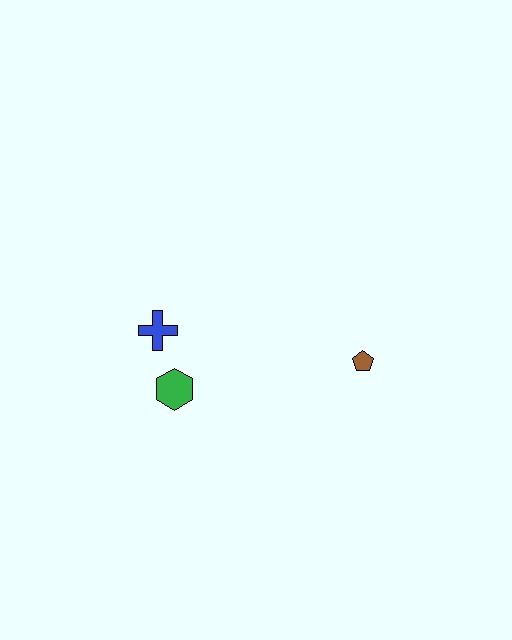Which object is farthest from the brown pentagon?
The blue cross is farthest from the brown pentagon.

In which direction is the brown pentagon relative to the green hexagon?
The brown pentagon is to the right of the green hexagon.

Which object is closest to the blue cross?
The green hexagon is closest to the blue cross.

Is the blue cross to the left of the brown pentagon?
Yes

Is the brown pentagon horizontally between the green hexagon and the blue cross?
No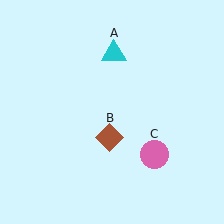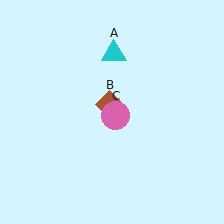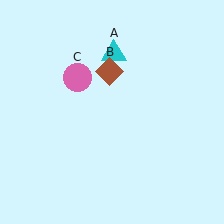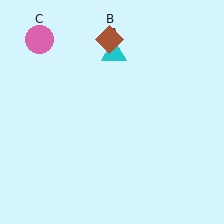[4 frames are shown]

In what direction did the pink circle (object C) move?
The pink circle (object C) moved up and to the left.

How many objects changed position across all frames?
2 objects changed position: brown diamond (object B), pink circle (object C).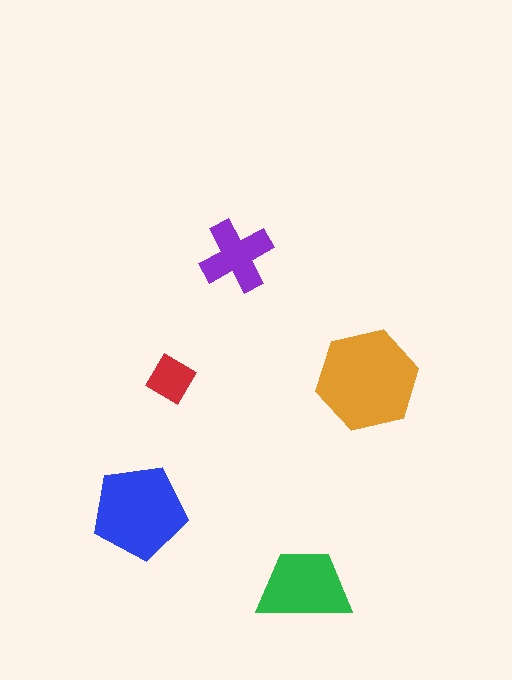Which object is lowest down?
The green trapezoid is bottommost.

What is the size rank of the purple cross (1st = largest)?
4th.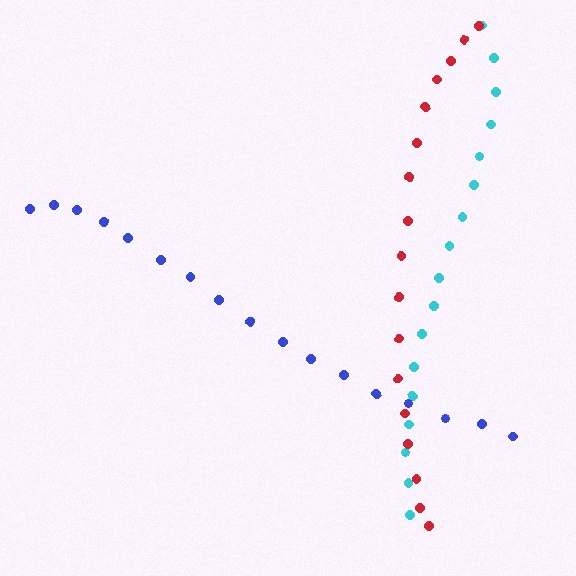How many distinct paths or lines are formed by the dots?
There are 3 distinct paths.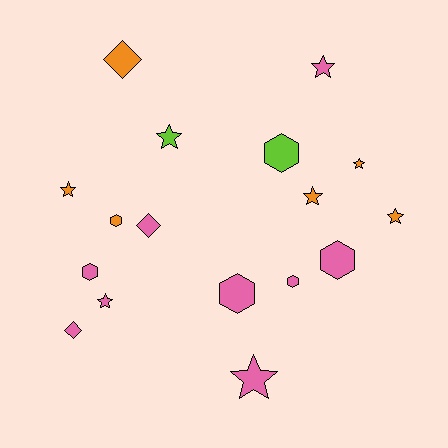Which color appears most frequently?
Pink, with 9 objects.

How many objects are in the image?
There are 17 objects.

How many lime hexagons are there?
There is 1 lime hexagon.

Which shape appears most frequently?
Star, with 8 objects.